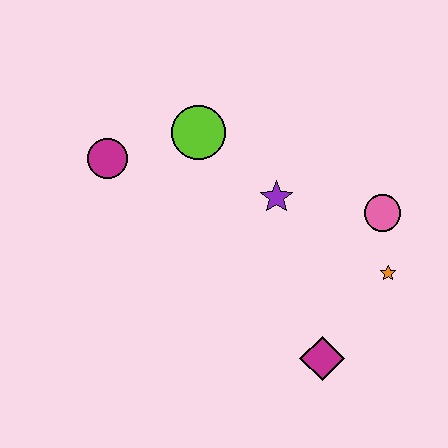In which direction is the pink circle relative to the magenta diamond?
The pink circle is above the magenta diamond.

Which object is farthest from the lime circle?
The magenta diamond is farthest from the lime circle.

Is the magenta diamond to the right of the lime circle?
Yes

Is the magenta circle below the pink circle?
No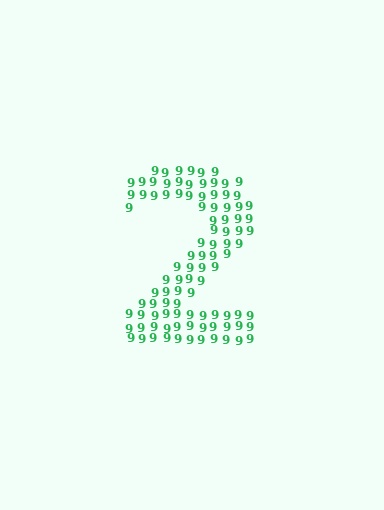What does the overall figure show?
The overall figure shows the digit 2.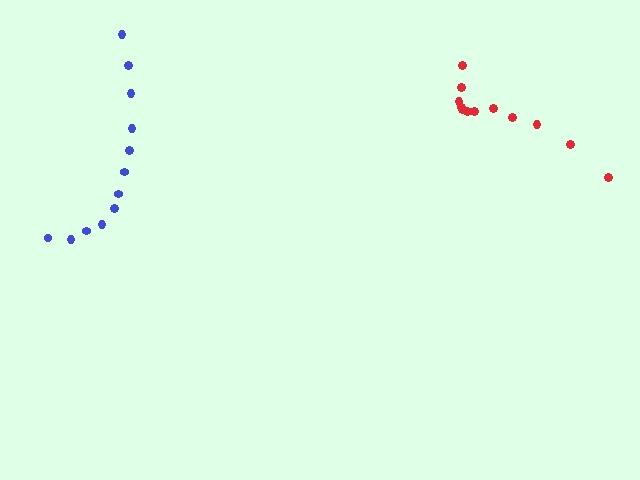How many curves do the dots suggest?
There are 2 distinct paths.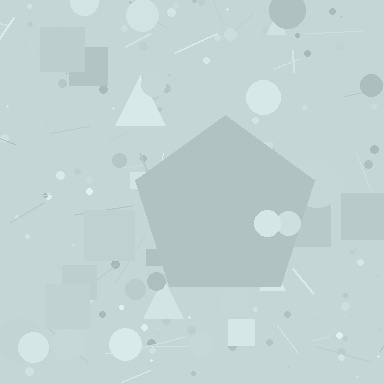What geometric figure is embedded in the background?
A pentagon is embedded in the background.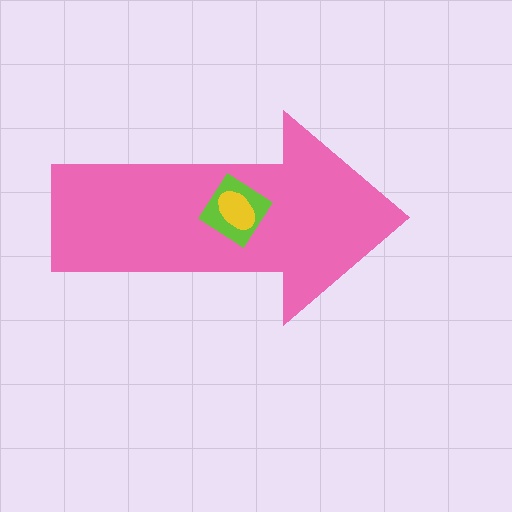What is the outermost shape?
The pink arrow.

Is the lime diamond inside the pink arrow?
Yes.